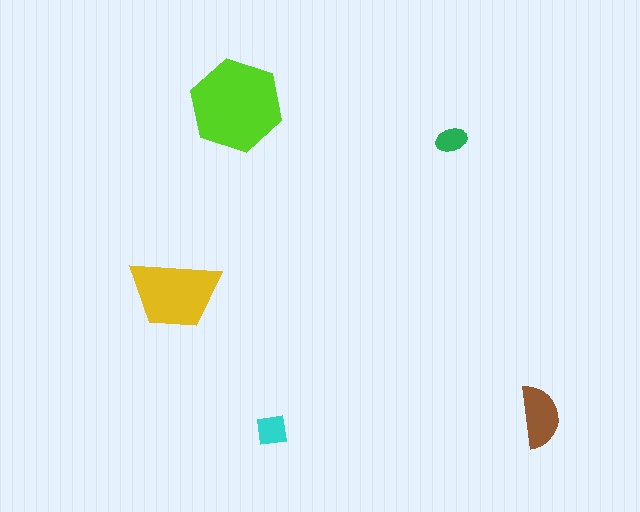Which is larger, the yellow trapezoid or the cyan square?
The yellow trapezoid.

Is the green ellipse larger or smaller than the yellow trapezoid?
Smaller.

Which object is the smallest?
The green ellipse.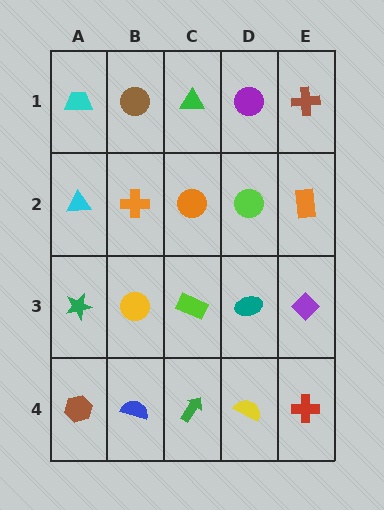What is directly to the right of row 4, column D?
A red cross.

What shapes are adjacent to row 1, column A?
A cyan triangle (row 2, column A), a brown circle (row 1, column B).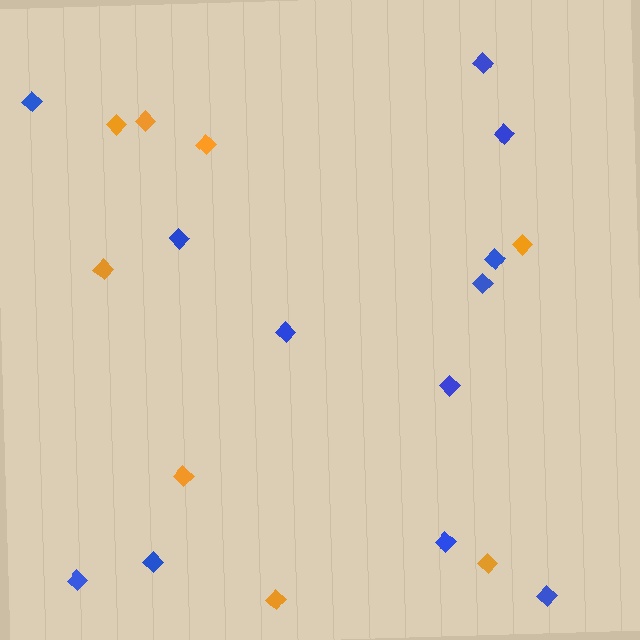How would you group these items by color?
There are 2 groups: one group of orange diamonds (8) and one group of blue diamonds (12).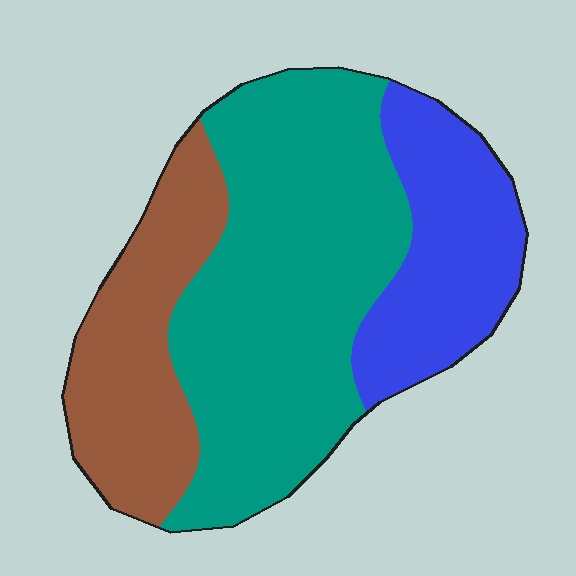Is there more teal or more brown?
Teal.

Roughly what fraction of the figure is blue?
Blue takes up about one quarter (1/4) of the figure.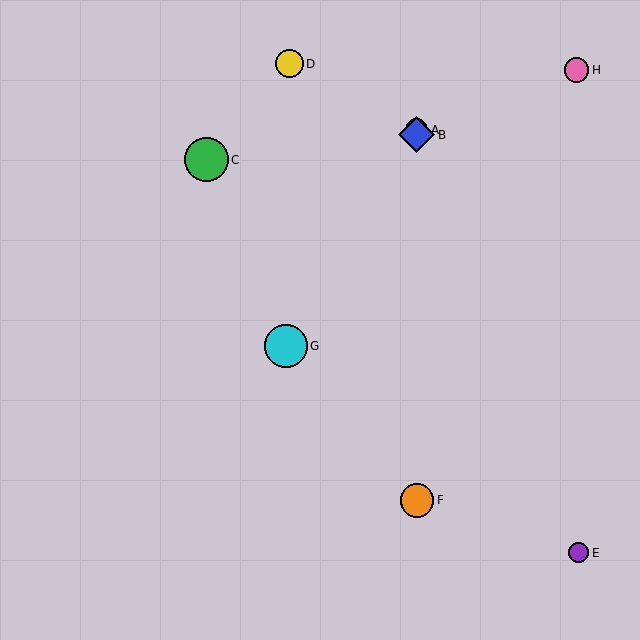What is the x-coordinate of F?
Object F is at x≈417.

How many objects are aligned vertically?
3 objects (A, B, F) are aligned vertically.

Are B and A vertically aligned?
Yes, both are at x≈417.